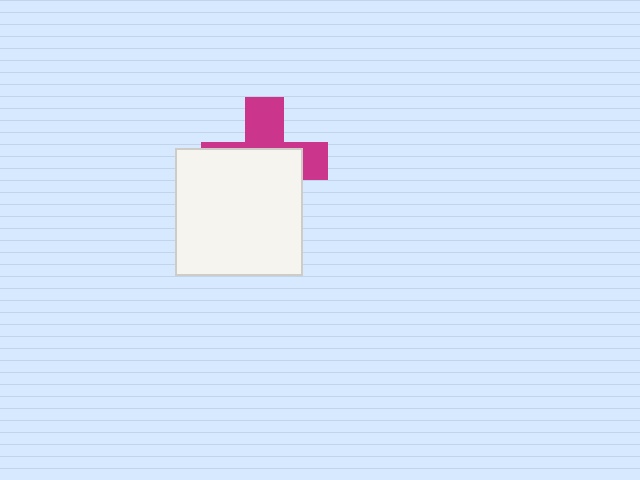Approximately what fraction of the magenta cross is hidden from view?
Roughly 61% of the magenta cross is hidden behind the white square.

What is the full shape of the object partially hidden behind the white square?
The partially hidden object is a magenta cross.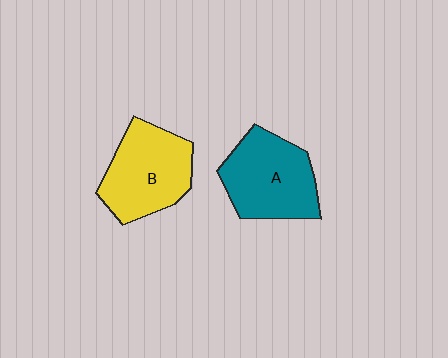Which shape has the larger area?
Shape A (teal).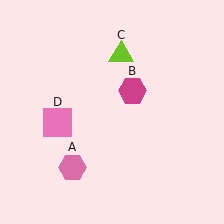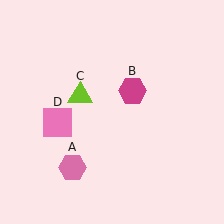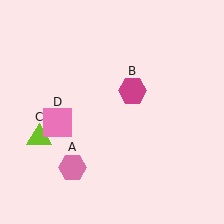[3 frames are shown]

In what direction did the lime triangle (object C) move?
The lime triangle (object C) moved down and to the left.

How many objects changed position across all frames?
1 object changed position: lime triangle (object C).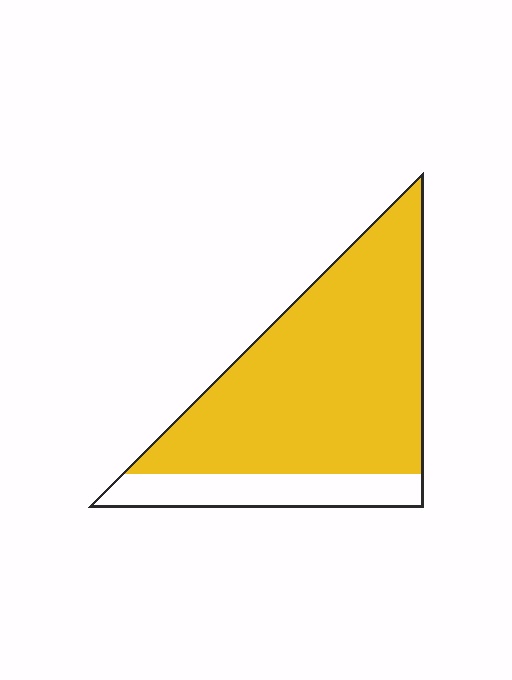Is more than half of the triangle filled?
Yes.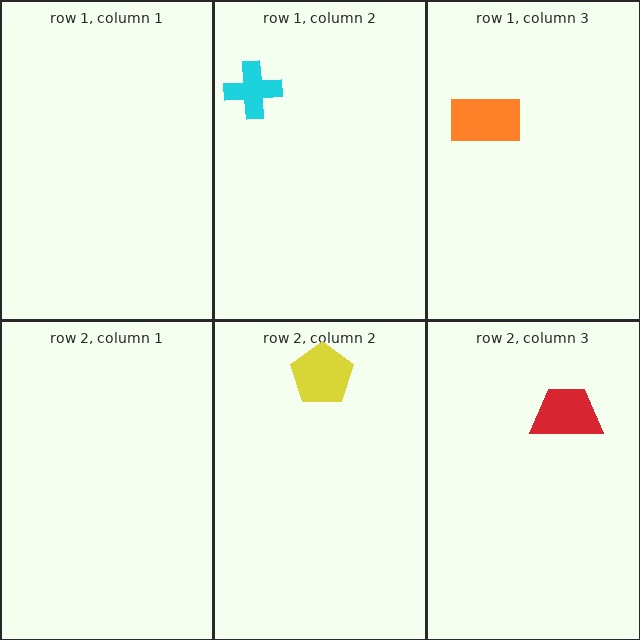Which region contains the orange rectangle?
The row 1, column 3 region.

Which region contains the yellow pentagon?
The row 2, column 2 region.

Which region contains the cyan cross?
The row 1, column 2 region.